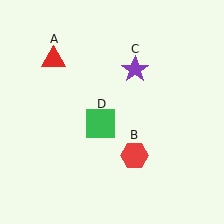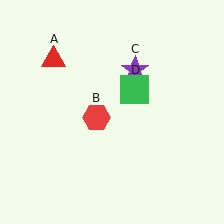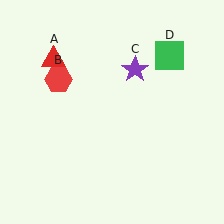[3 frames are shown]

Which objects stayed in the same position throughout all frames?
Red triangle (object A) and purple star (object C) remained stationary.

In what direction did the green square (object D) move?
The green square (object D) moved up and to the right.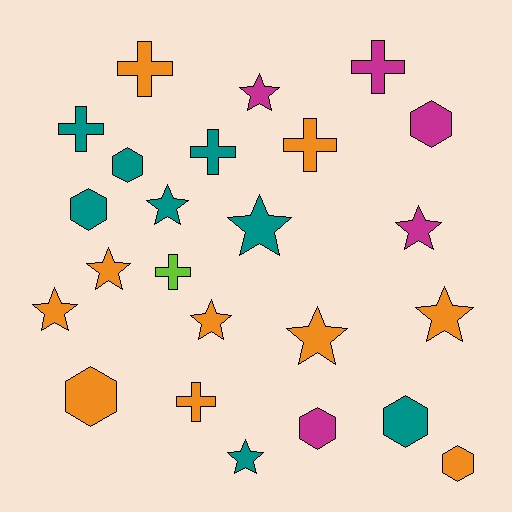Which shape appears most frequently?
Star, with 10 objects.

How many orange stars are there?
There are 5 orange stars.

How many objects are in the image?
There are 24 objects.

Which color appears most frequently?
Orange, with 10 objects.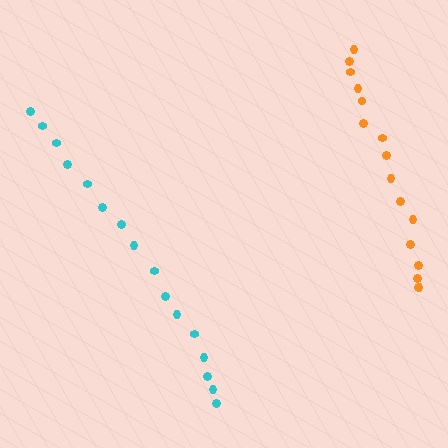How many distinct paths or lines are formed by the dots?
There are 2 distinct paths.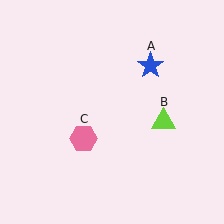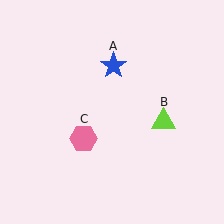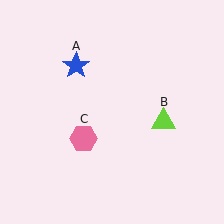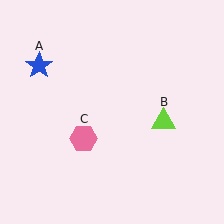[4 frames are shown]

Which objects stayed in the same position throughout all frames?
Lime triangle (object B) and pink hexagon (object C) remained stationary.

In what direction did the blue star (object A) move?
The blue star (object A) moved left.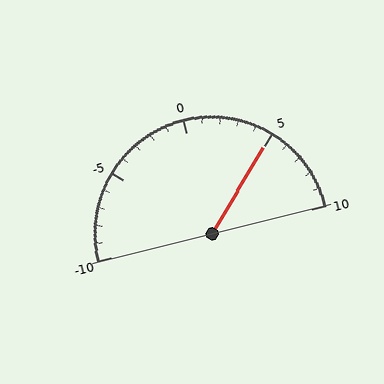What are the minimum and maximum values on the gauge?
The gauge ranges from -10 to 10.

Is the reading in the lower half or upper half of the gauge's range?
The reading is in the upper half of the range (-10 to 10).